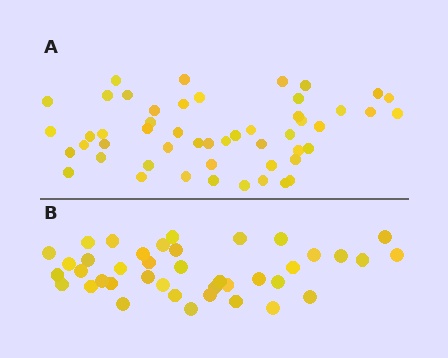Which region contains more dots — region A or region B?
Region A (the top region) has more dots.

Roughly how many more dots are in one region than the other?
Region A has roughly 12 or so more dots than region B.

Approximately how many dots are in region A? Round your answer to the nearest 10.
About 50 dots. (The exact count is 51, which rounds to 50.)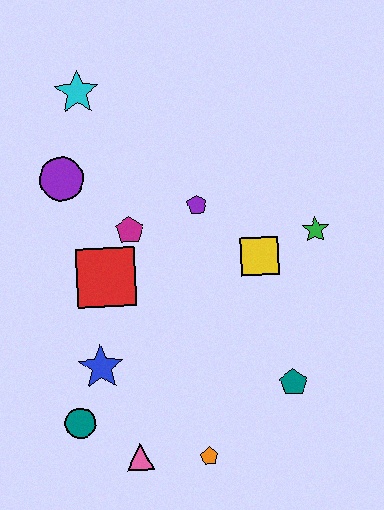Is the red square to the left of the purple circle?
No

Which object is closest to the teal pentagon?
The orange pentagon is closest to the teal pentagon.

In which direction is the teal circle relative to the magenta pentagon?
The teal circle is below the magenta pentagon.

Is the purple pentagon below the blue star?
No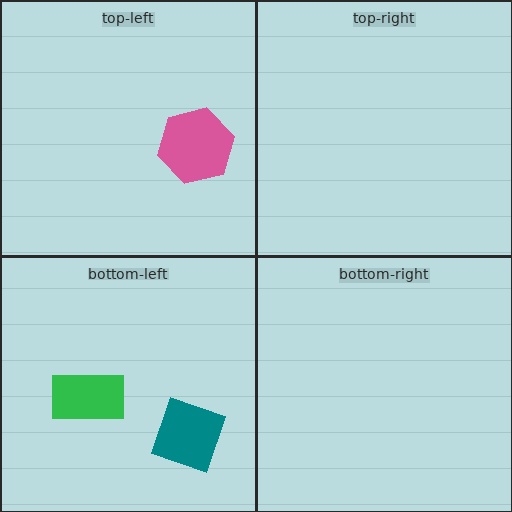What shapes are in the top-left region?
The pink hexagon.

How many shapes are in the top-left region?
1.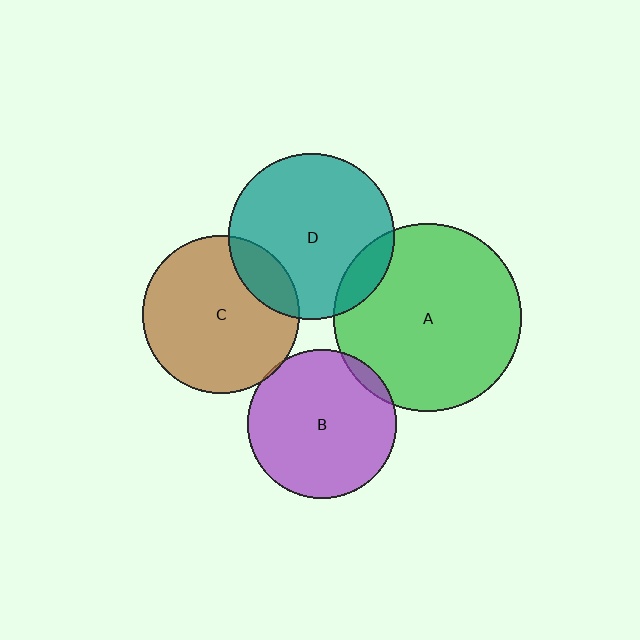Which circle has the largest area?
Circle A (green).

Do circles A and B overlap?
Yes.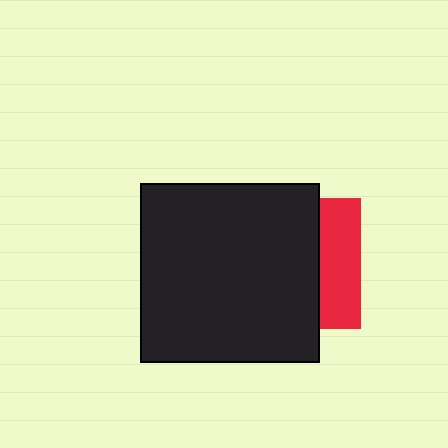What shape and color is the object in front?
The object in front is a black square.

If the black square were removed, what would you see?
You would see the complete red square.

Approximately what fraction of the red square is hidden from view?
Roughly 68% of the red square is hidden behind the black square.